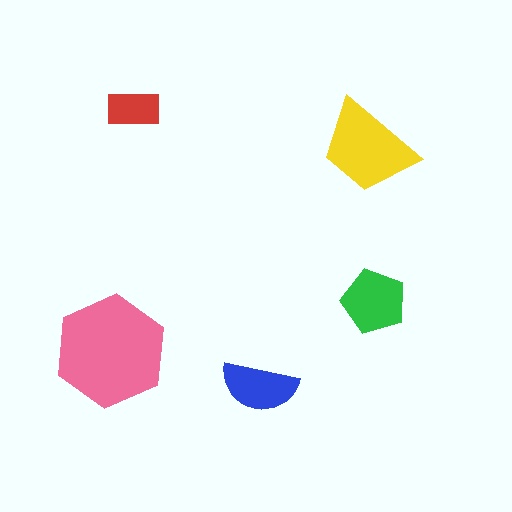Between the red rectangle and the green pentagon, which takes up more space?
The green pentagon.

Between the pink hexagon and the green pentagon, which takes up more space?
The pink hexagon.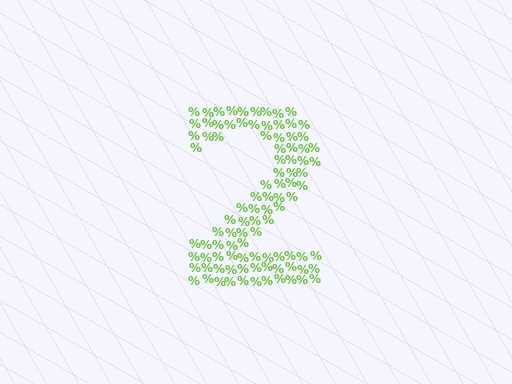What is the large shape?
The large shape is the digit 2.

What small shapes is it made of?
It is made of small percent signs.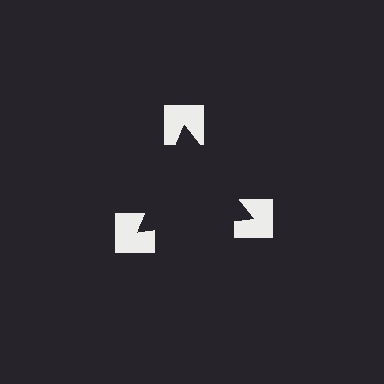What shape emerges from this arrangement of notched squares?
An illusory triangle — its edges are inferred from the aligned wedge cuts in the notched squares, not physically drawn.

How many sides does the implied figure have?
3 sides.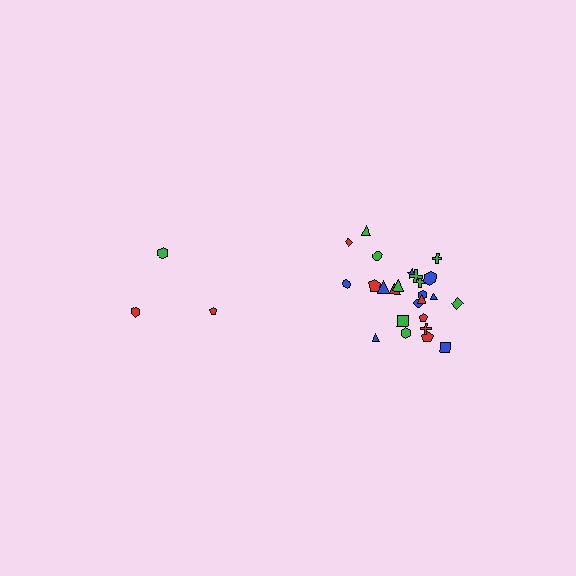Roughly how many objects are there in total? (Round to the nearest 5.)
Roughly 30 objects in total.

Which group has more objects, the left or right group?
The right group.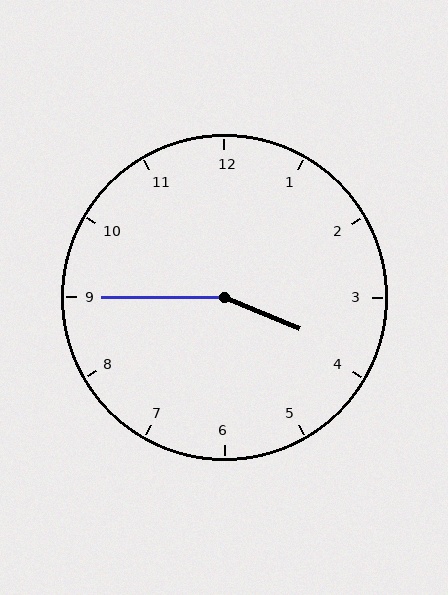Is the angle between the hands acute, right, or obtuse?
It is obtuse.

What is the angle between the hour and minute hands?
Approximately 158 degrees.